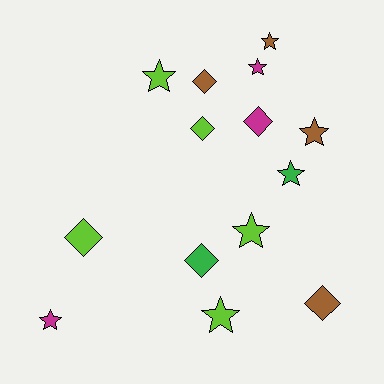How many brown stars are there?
There are 2 brown stars.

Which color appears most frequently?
Lime, with 5 objects.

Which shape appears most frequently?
Star, with 8 objects.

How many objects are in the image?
There are 14 objects.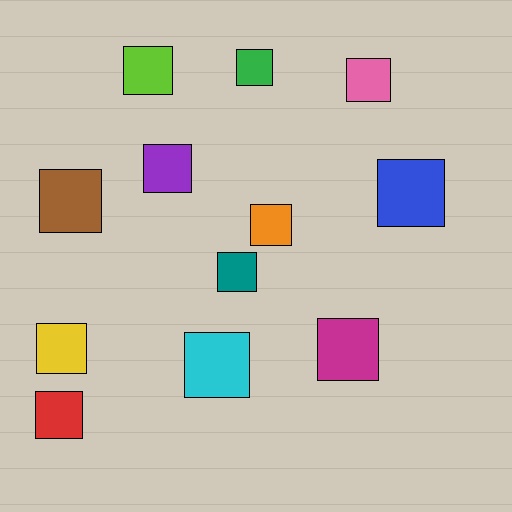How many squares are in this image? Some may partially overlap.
There are 12 squares.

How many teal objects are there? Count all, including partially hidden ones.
There is 1 teal object.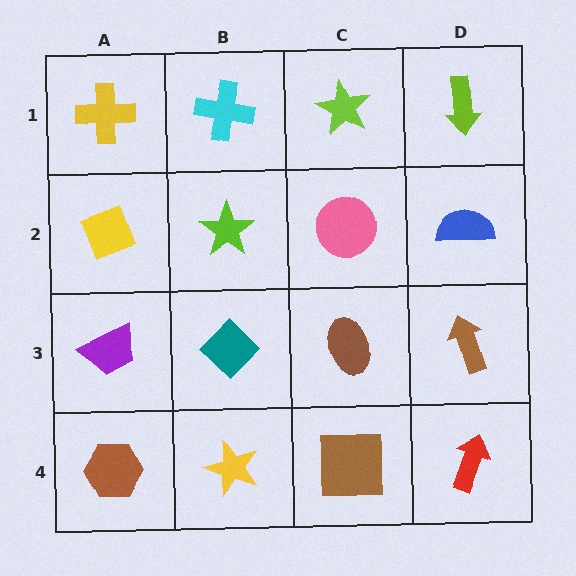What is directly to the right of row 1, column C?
A lime arrow.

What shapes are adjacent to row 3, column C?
A pink circle (row 2, column C), a brown square (row 4, column C), a teal diamond (row 3, column B), a brown arrow (row 3, column D).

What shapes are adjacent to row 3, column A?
A yellow diamond (row 2, column A), a brown hexagon (row 4, column A), a teal diamond (row 3, column B).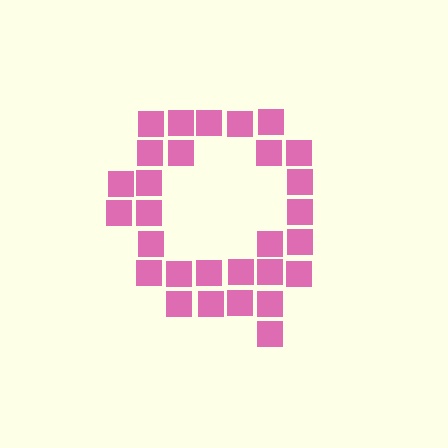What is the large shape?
The large shape is the letter Q.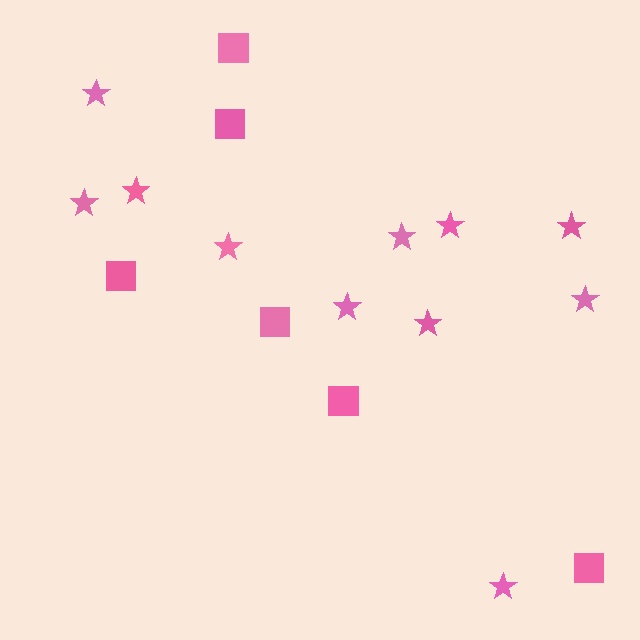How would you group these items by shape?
There are 2 groups: one group of squares (6) and one group of stars (11).